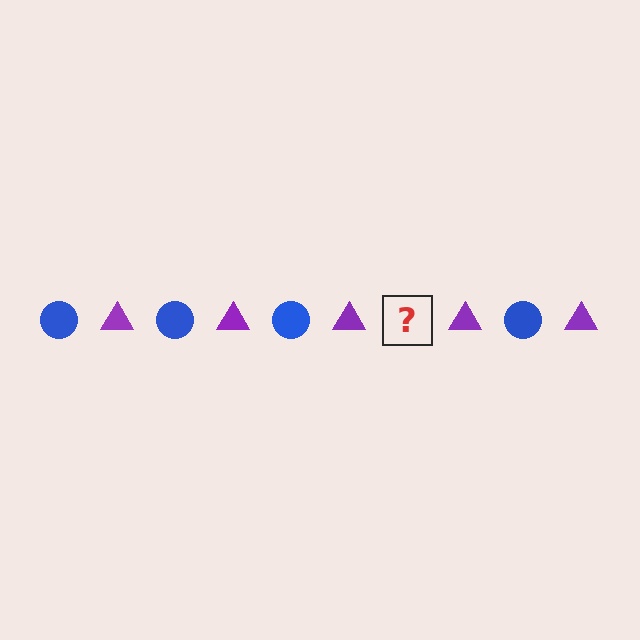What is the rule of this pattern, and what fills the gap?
The rule is that the pattern alternates between blue circle and purple triangle. The gap should be filled with a blue circle.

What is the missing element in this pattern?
The missing element is a blue circle.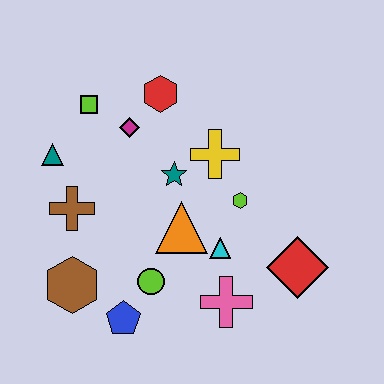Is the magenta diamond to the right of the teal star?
No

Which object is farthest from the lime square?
The red diamond is farthest from the lime square.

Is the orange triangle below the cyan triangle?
No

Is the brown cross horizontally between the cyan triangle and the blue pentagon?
No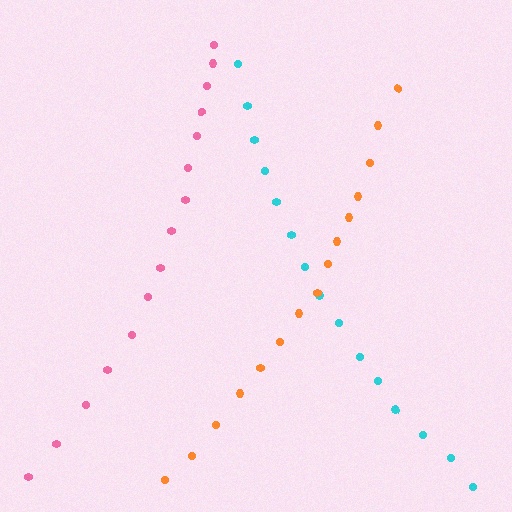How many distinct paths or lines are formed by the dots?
There are 3 distinct paths.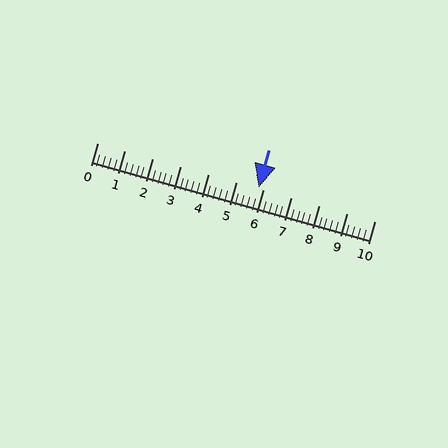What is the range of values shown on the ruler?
The ruler shows values from 0 to 10.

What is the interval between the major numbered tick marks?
The major tick marks are spaced 1 units apart.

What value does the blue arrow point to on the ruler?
The blue arrow points to approximately 5.8.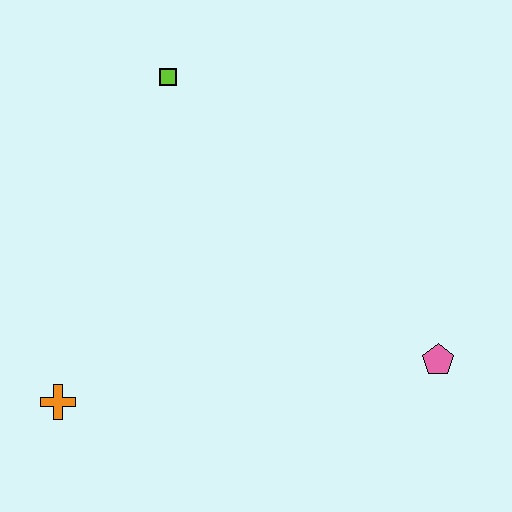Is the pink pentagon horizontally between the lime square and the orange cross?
No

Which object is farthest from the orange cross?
The pink pentagon is farthest from the orange cross.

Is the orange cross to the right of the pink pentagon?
No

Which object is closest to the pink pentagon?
The orange cross is closest to the pink pentagon.